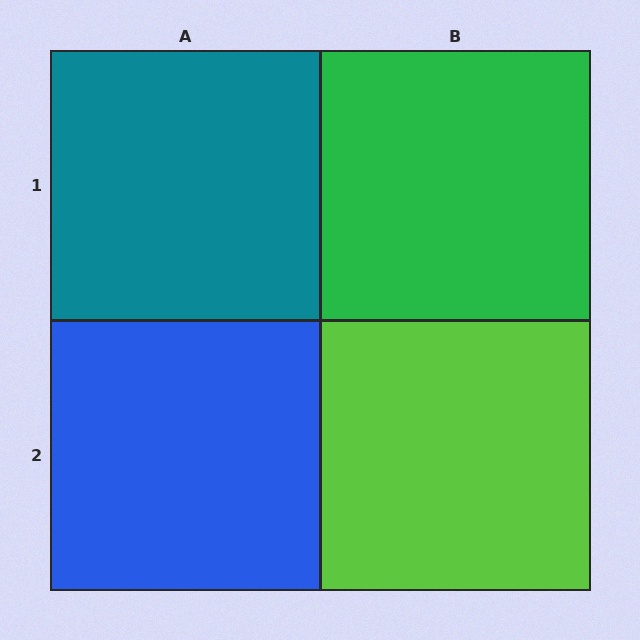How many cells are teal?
1 cell is teal.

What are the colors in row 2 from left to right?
Blue, lime.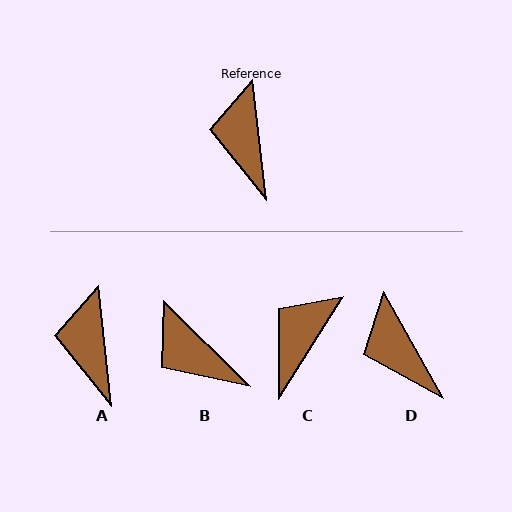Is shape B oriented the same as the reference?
No, it is off by about 39 degrees.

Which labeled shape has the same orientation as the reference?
A.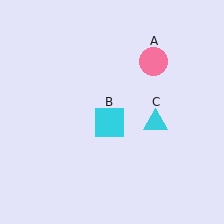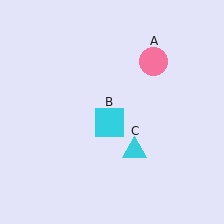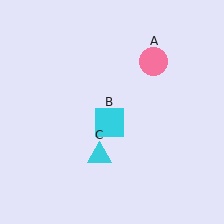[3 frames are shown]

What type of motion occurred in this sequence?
The cyan triangle (object C) rotated clockwise around the center of the scene.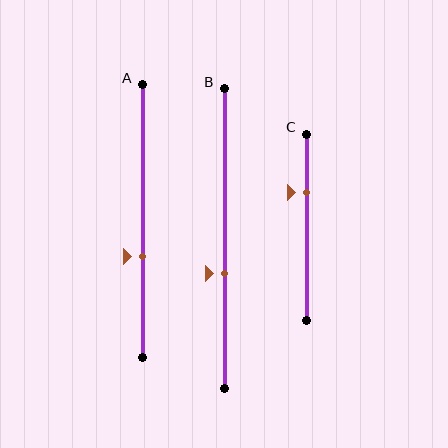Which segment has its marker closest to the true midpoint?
Segment B has its marker closest to the true midpoint.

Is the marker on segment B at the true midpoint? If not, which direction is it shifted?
No, the marker on segment B is shifted downward by about 12% of the segment length.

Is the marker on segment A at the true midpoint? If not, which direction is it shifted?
No, the marker on segment A is shifted downward by about 13% of the segment length.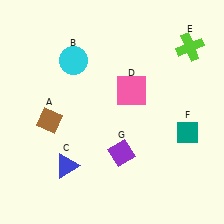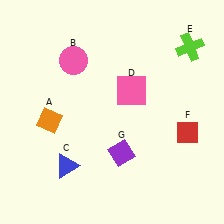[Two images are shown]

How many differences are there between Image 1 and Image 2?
There are 3 differences between the two images.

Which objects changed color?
A changed from brown to orange. B changed from cyan to pink. F changed from teal to red.